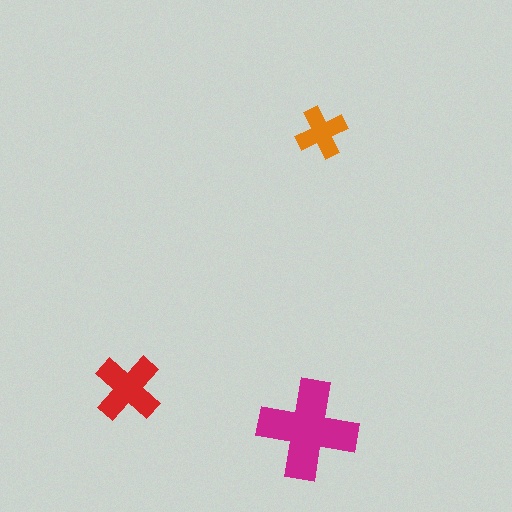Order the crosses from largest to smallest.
the magenta one, the red one, the orange one.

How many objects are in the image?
There are 3 objects in the image.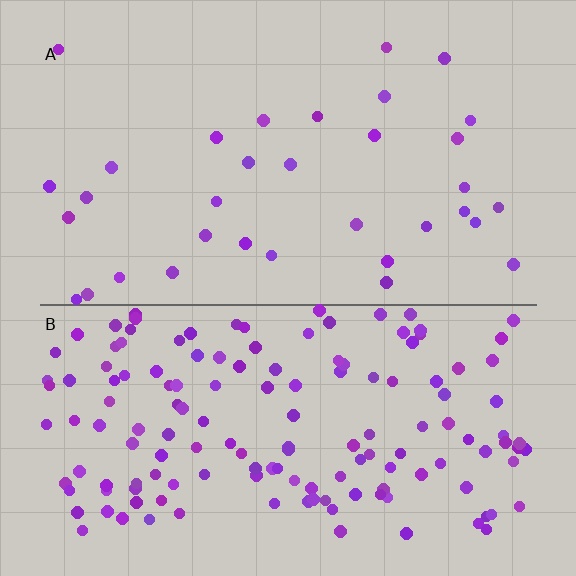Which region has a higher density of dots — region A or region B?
B (the bottom).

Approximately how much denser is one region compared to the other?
Approximately 4.4× — region B over region A.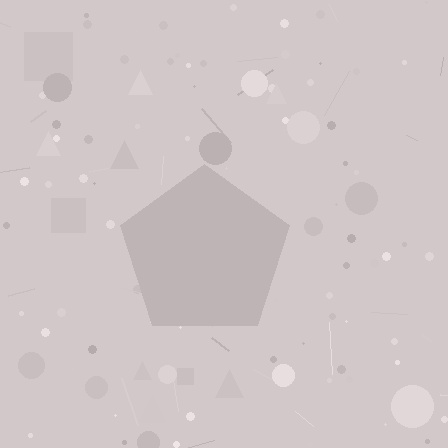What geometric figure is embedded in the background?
A pentagon is embedded in the background.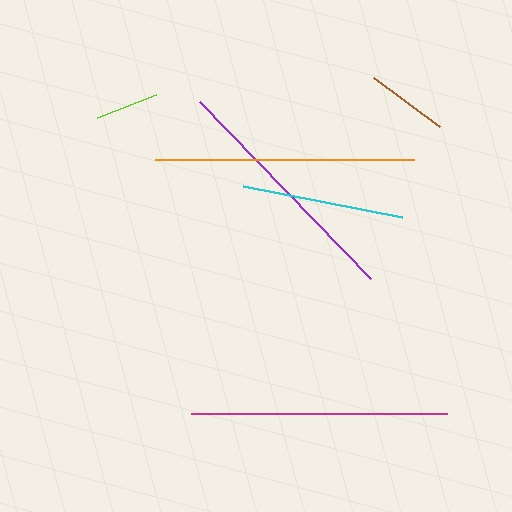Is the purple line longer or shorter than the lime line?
The purple line is longer than the lime line.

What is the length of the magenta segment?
The magenta segment is approximately 256 pixels long.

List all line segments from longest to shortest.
From longest to shortest: orange, magenta, purple, cyan, brown, lime.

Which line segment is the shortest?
The lime line is the shortest at approximately 63 pixels.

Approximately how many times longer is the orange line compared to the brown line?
The orange line is approximately 3.2 times the length of the brown line.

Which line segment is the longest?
The orange line is the longest at approximately 259 pixels.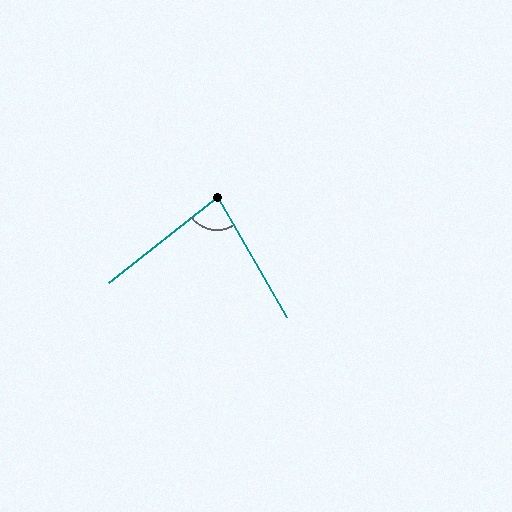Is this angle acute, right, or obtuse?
It is acute.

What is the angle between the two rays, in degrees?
Approximately 82 degrees.